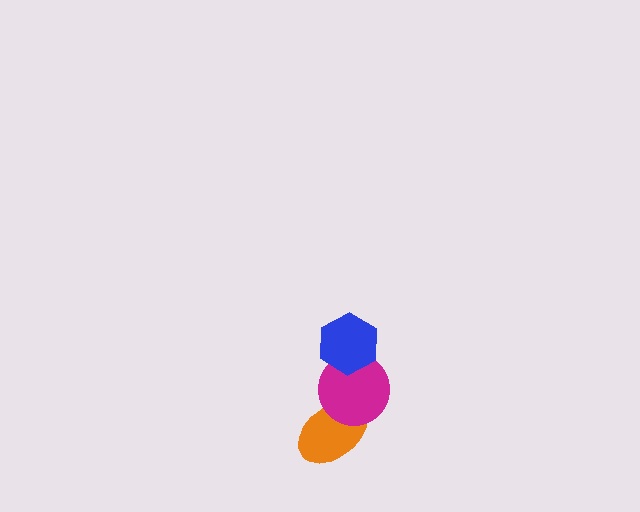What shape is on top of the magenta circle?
The blue hexagon is on top of the magenta circle.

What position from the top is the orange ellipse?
The orange ellipse is 3rd from the top.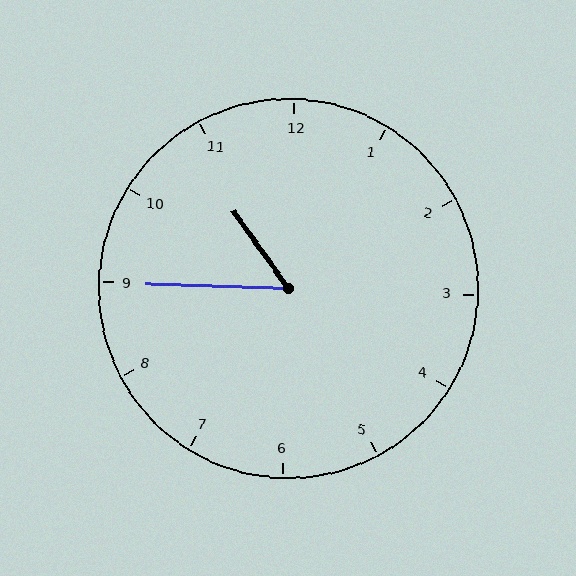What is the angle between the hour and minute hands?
Approximately 52 degrees.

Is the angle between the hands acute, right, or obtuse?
It is acute.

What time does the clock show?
10:45.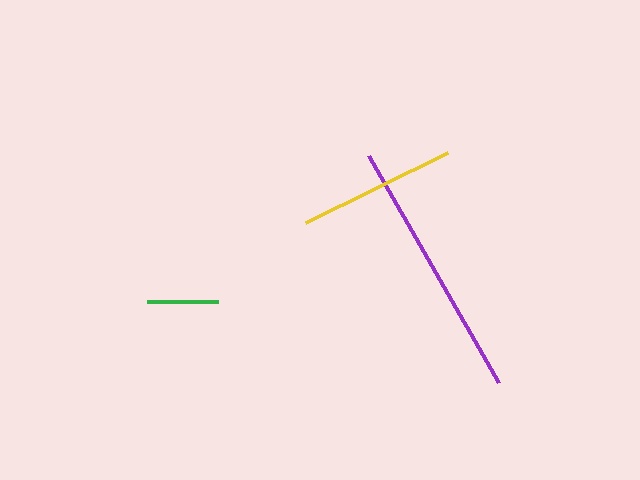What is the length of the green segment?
The green segment is approximately 71 pixels long.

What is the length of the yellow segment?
The yellow segment is approximately 158 pixels long.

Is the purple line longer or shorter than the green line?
The purple line is longer than the green line.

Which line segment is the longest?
The purple line is the longest at approximately 262 pixels.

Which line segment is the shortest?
The green line is the shortest at approximately 71 pixels.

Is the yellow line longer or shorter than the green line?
The yellow line is longer than the green line.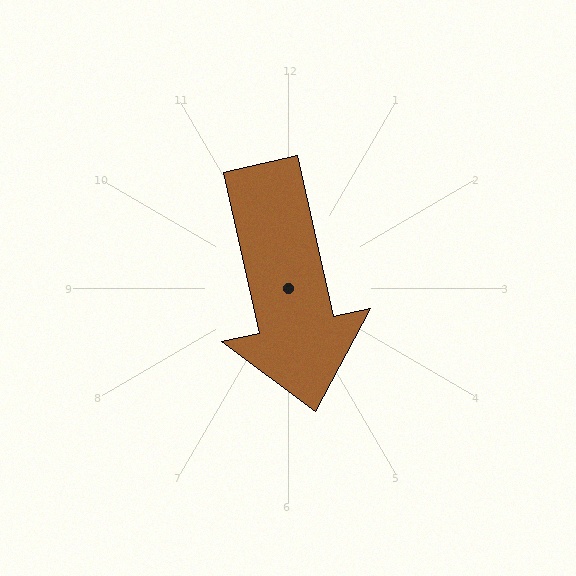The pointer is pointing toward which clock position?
Roughly 6 o'clock.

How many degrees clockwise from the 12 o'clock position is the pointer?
Approximately 168 degrees.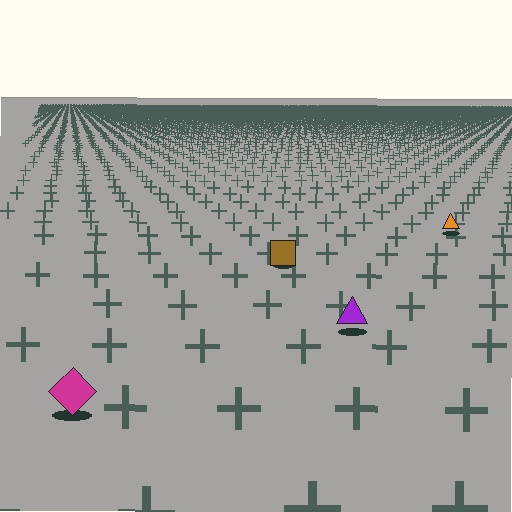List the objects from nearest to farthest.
From nearest to farthest: the magenta diamond, the purple triangle, the brown square, the orange triangle.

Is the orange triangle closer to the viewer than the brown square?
No. The brown square is closer — you can tell from the texture gradient: the ground texture is coarser near it.